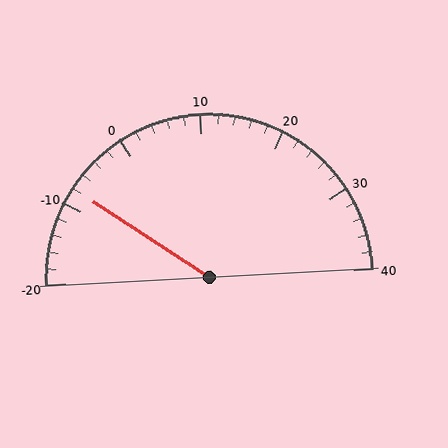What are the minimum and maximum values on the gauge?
The gauge ranges from -20 to 40.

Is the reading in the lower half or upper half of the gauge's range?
The reading is in the lower half of the range (-20 to 40).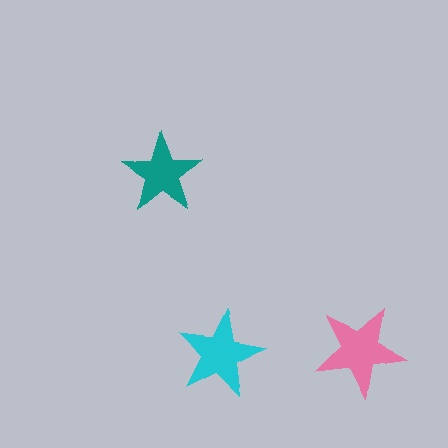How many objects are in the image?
There are 3 objects in the image.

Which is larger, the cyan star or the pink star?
The pink one.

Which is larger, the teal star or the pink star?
The pink one.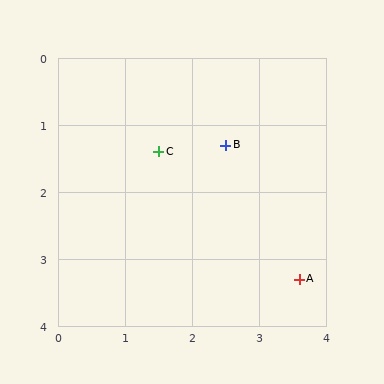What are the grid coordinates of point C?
Point C is at approximately (1.5, 1.4).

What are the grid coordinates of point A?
Point A is at approximately (3.6, 3.3).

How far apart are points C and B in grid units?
Points C and B are about 1.0 grid units apart.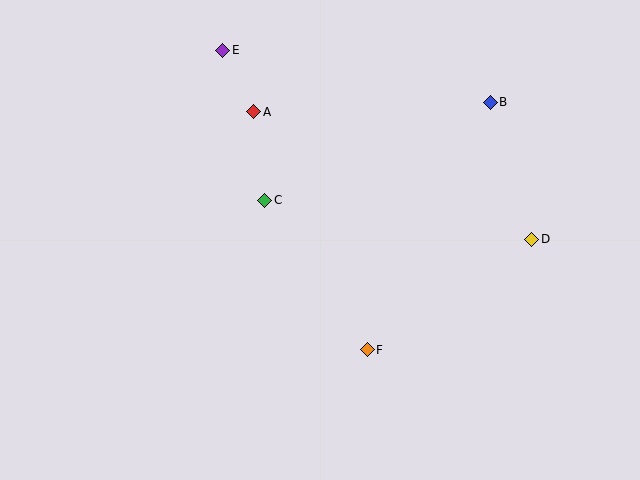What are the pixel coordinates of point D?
Point D is at (532, 239).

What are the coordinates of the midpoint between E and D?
The midpoint between E and D is at (377, 145).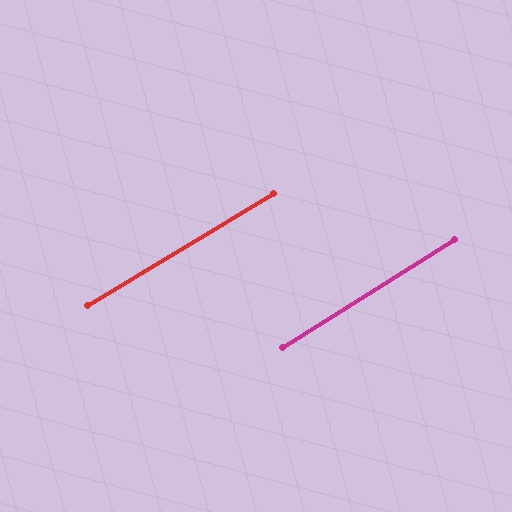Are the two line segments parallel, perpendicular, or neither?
Parallel — their directions differ by only 1.0°.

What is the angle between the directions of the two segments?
Approximately 1 degree.